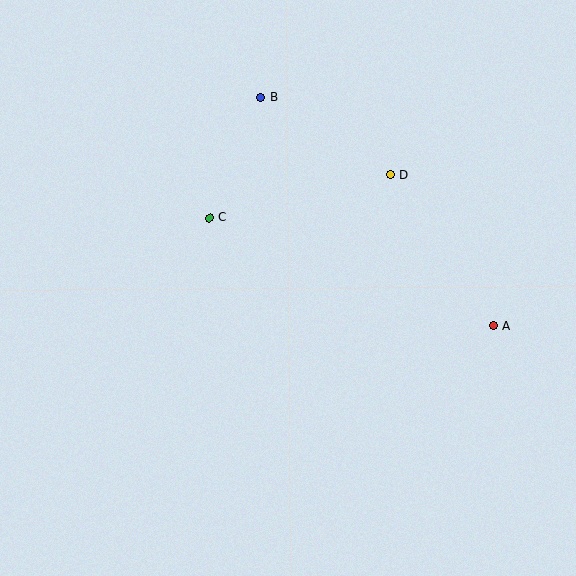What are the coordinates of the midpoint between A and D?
The midpoint between A and D is at (442, 250).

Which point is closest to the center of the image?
Point C at (209, 218) is closest to the center.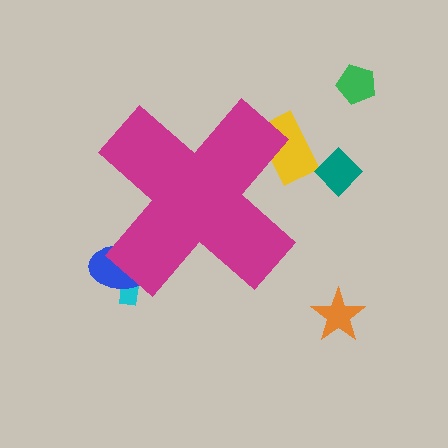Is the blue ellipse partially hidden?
Yes, the blue ellipse is partially hidden behind the magenta cross.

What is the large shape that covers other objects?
A magenta cross.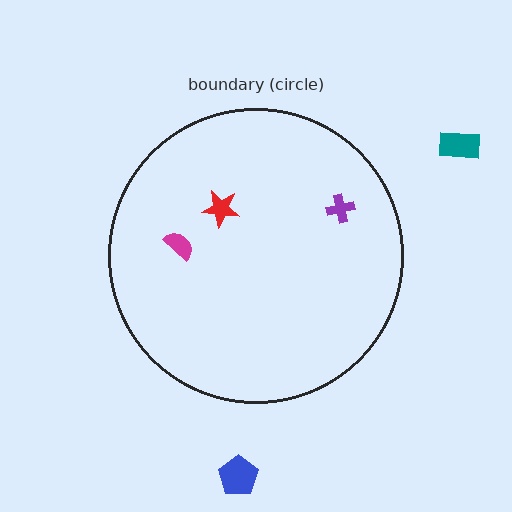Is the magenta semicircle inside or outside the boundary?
Inside.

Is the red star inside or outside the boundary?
Inside.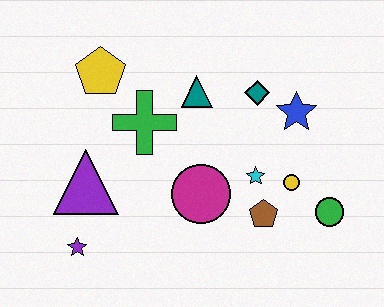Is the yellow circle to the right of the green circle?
No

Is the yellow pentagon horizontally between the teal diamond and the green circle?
No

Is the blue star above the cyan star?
Yes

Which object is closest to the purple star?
The purple triangle is closest to the purple star.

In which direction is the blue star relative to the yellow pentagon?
The blue star is to the right of the yellow pentagon.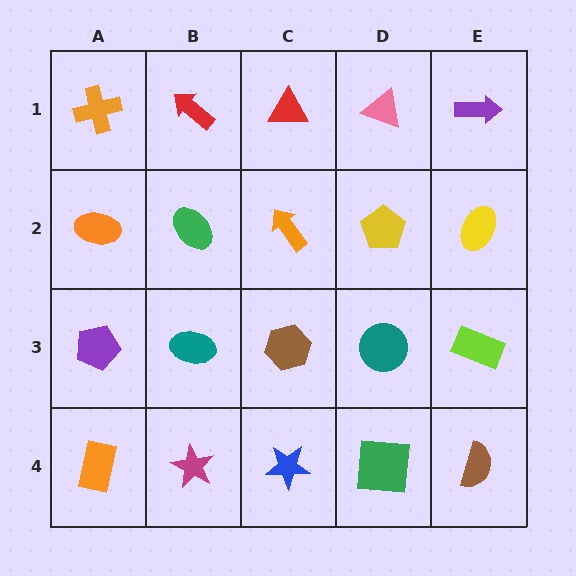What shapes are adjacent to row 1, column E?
A yellow ellipse (row 2, column E), a pink triangle (row 1, column D).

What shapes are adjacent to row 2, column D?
A pink triangle (row 1, column D), a teal circle (row 3, column D), an orange arrow (row 2, column C), a yellow ellipse (row 2, column E).